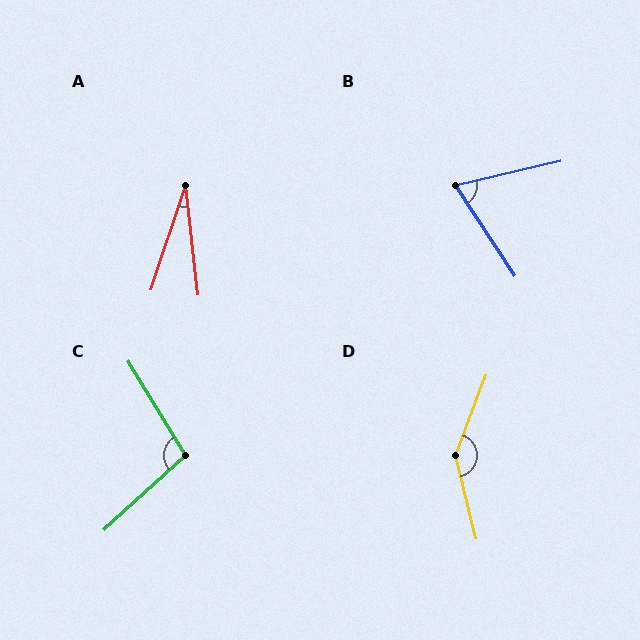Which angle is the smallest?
A, at approximately 25 degrees.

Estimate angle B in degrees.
Approximately 70 degrees.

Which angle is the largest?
D, at approximately 145 degrees.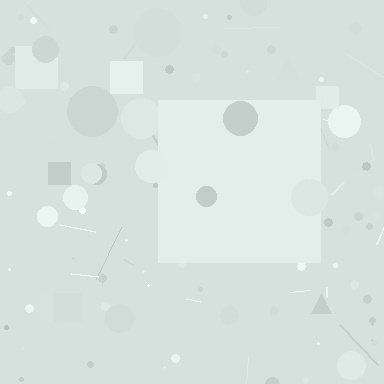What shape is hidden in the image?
A square is hidden in the image.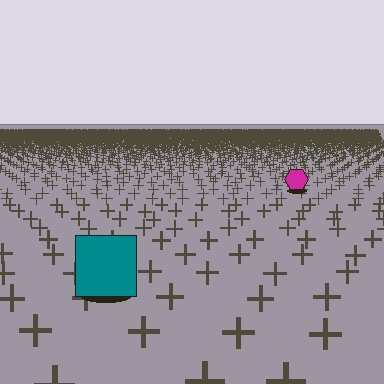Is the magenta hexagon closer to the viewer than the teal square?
No. The teal square is closer — you can tell from the texture gradient: the ground texture is coarser near it.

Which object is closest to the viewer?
The teal square is closest. The texture marks near it are larger and more spread out.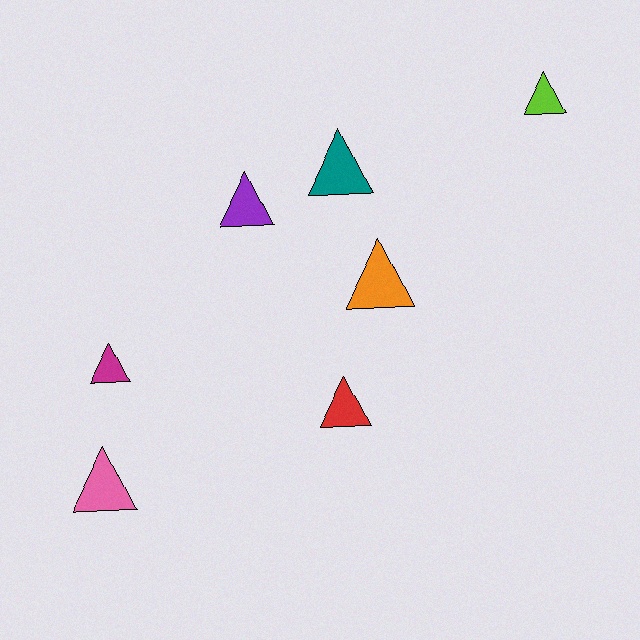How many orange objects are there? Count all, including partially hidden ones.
There is 1 orange object.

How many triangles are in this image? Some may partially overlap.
There are 7 triangles.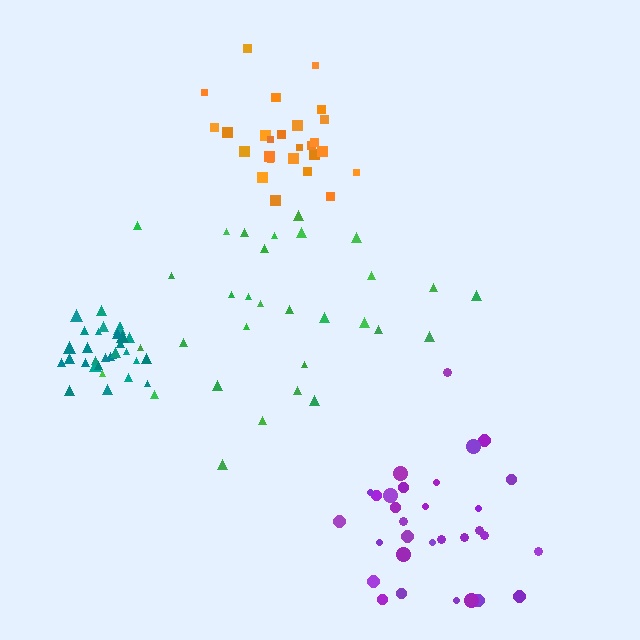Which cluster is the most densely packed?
Teal.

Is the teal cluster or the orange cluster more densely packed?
Teal.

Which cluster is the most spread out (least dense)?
Green.